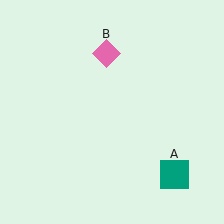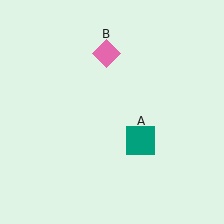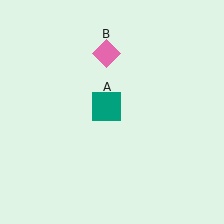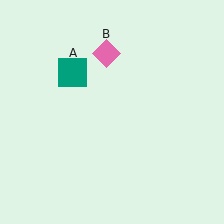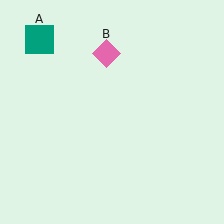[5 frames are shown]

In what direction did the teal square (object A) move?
The teal square (object A) moved up and to the left.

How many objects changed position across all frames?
1 object changed position: teal square (object A).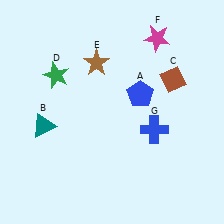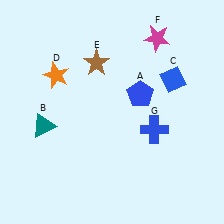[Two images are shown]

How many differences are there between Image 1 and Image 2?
There are 2 differences between the two images.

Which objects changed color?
C changed from brown to blue. D changed from green to orange.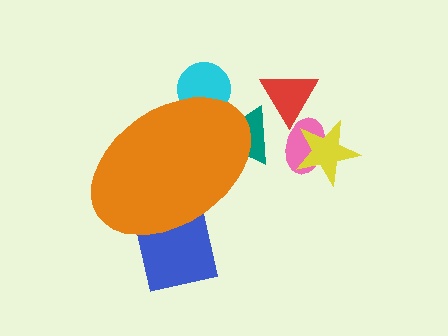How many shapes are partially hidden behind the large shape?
3 shapes are partially hidden.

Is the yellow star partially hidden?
No, the yellow star is fully visible.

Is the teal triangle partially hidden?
Yes, the teal triangle is partially hidden behind the orange ellipse.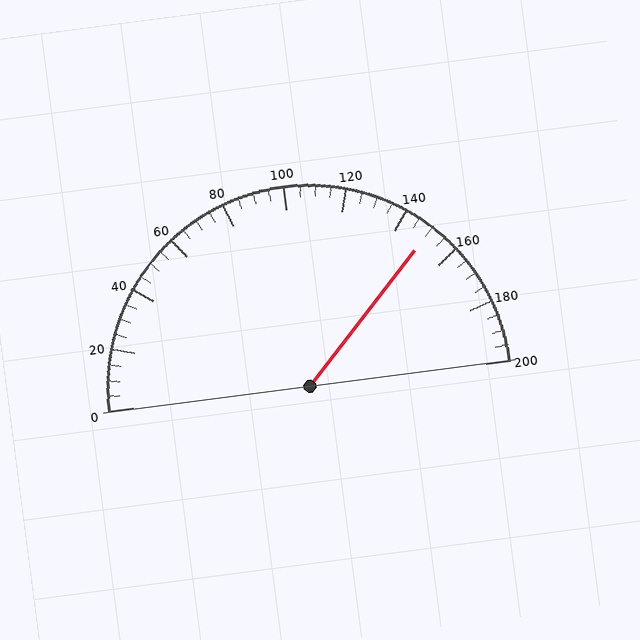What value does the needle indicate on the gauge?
The needle indicates approximately 150.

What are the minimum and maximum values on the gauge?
The gauge ranges from 0 to 200.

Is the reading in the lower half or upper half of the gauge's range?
The reading is in the upper half of the range (0 to 200).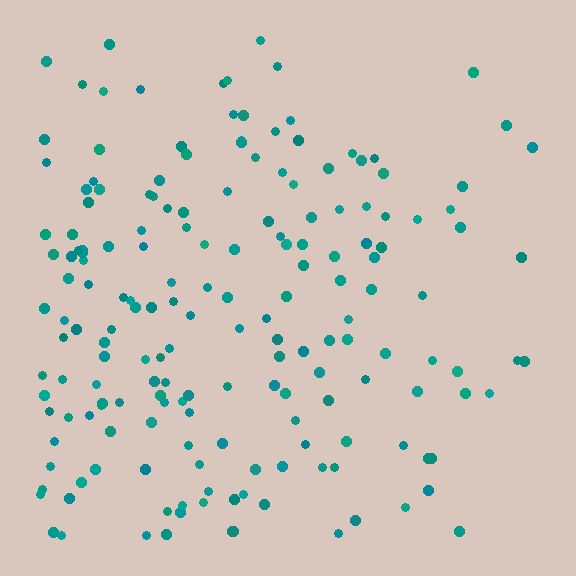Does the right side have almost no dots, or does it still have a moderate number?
Still a moderate number, just noticeably fewer than the left.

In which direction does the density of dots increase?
From right to left, with the left side densest.